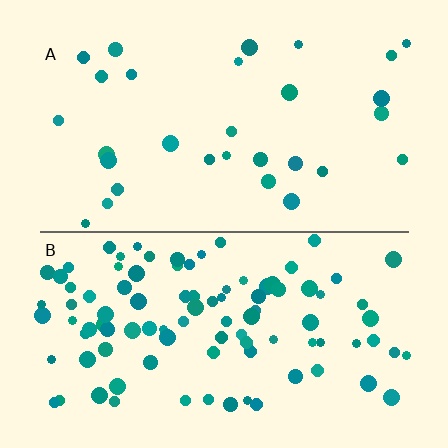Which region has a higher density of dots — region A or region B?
B (the bottom).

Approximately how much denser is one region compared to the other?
Approximately 3.3× — region B over region A.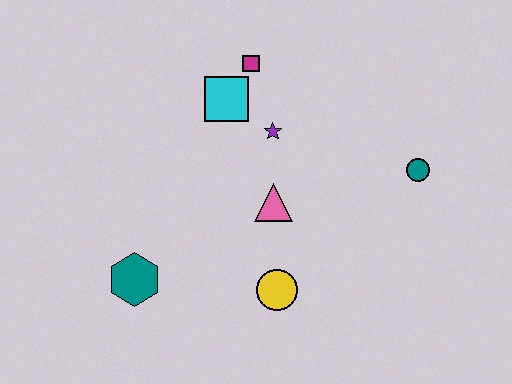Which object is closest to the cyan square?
The magenta square is closest to the cyan square.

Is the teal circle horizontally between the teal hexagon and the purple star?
No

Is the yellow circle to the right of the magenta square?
Yes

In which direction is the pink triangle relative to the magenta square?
The pink triangle is below the magenta square.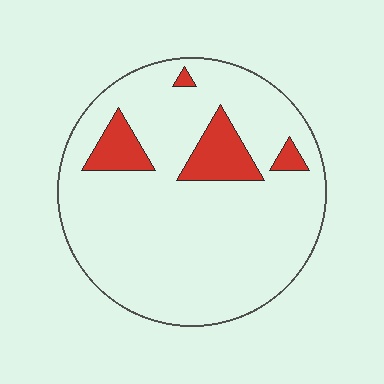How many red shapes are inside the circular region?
4.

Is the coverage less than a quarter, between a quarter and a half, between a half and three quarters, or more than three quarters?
Less than a quarter.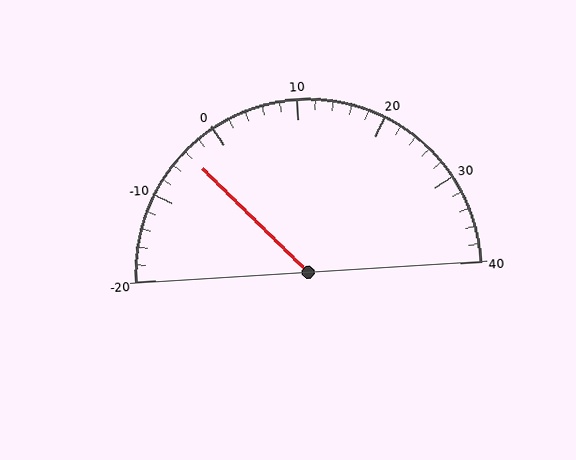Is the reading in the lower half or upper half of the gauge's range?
The reading is in the lower half of the range (-20 to 40).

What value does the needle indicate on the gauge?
The needle indicates approximately -4.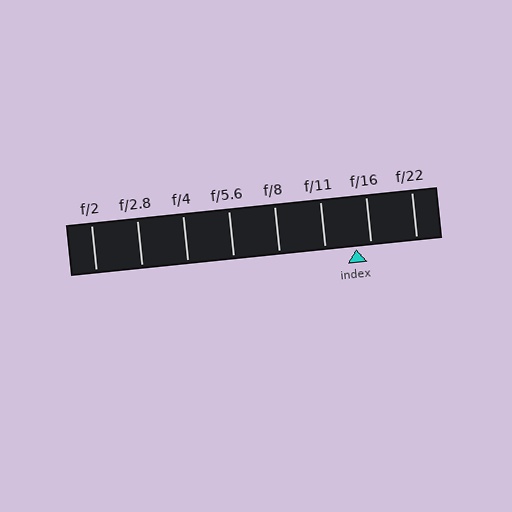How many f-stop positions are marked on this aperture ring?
There are 8 f-stop positions marked.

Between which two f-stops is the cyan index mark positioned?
The index mark is between f/11 and f/16.